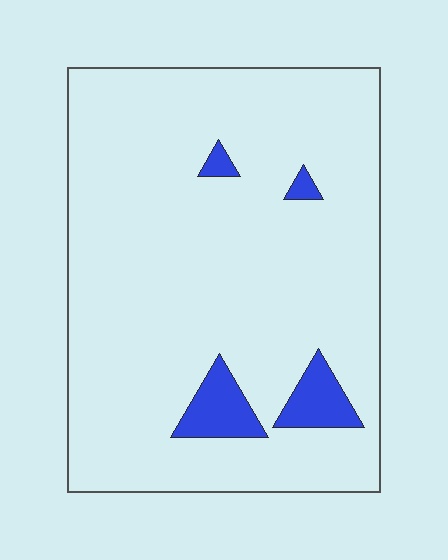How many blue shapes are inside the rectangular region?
4.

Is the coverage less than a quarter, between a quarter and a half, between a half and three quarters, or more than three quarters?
Less than a quarter.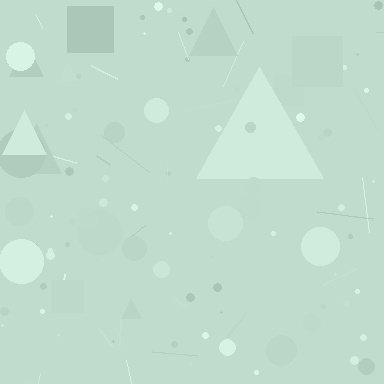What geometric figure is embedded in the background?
A triangle is embedded in the background.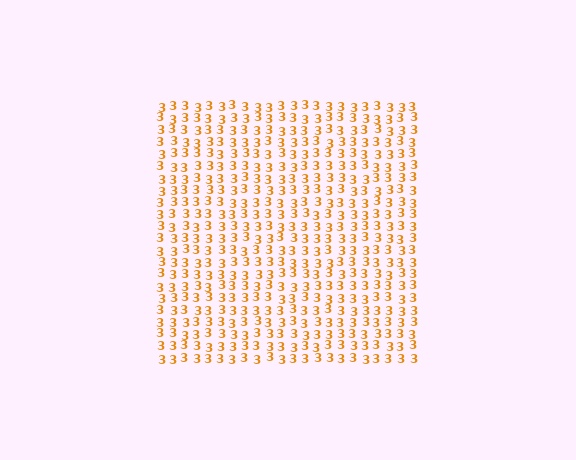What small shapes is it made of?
It is made of small digit 3's.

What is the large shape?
The large shape is a square.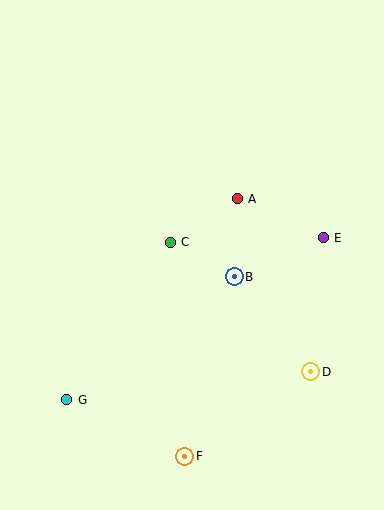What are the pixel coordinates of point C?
Point C is at (170, 242).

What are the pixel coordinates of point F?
Point F is at (185, 456).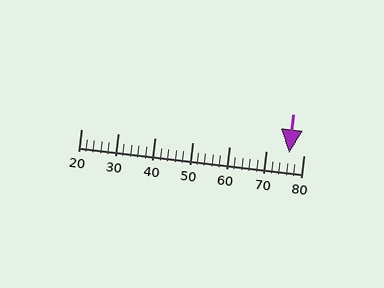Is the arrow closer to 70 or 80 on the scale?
The arrow is closer to 80.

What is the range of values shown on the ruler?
The ruler shows values from 20 to 80.